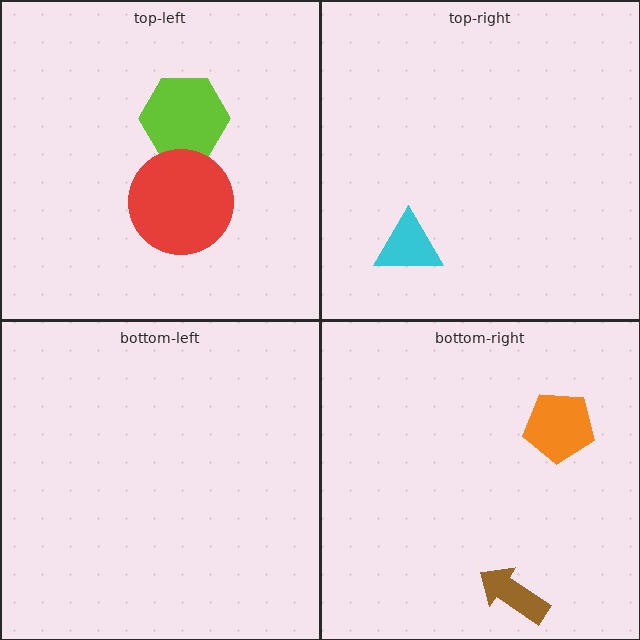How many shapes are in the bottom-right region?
2.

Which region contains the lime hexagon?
The top-left region.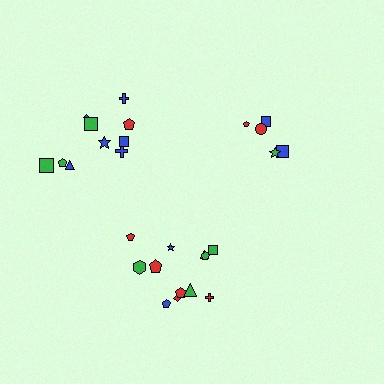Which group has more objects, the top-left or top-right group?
The top-left group.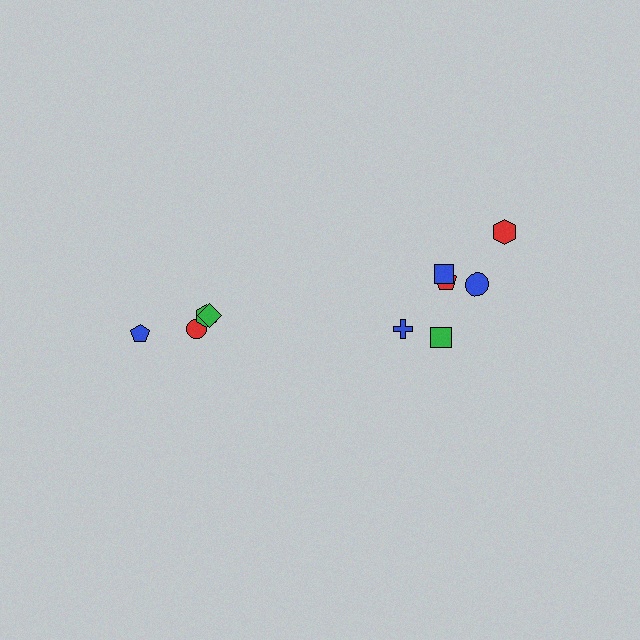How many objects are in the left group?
There are 4 objects.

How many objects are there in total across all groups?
There are 10 objects.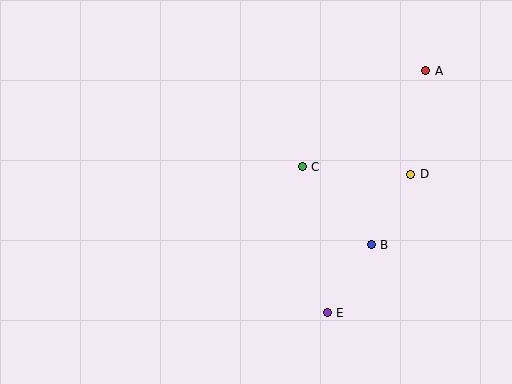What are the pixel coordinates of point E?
Point E is at (327, 313).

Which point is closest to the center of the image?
Point C at (302, 167) is closest to the center.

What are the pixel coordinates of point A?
Point A is at (426, 71).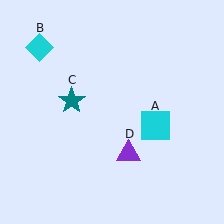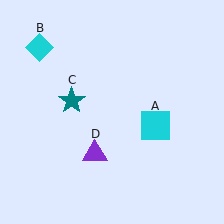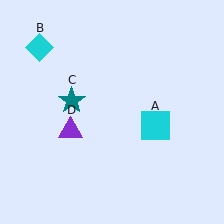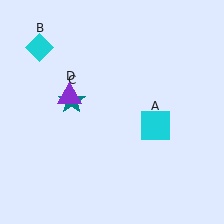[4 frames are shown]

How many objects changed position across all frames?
1 object changed position: purple triangle (object D).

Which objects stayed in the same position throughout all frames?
Cyan square (object A) and cyan diamond (object B) and teal star (object C) remained stationary.